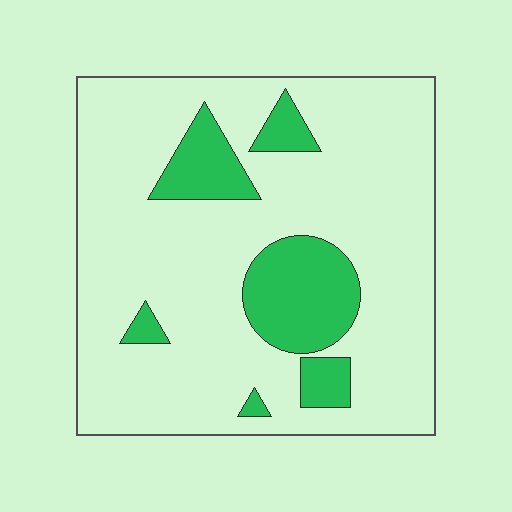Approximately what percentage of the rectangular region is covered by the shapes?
Approximately 20%.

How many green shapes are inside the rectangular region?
6.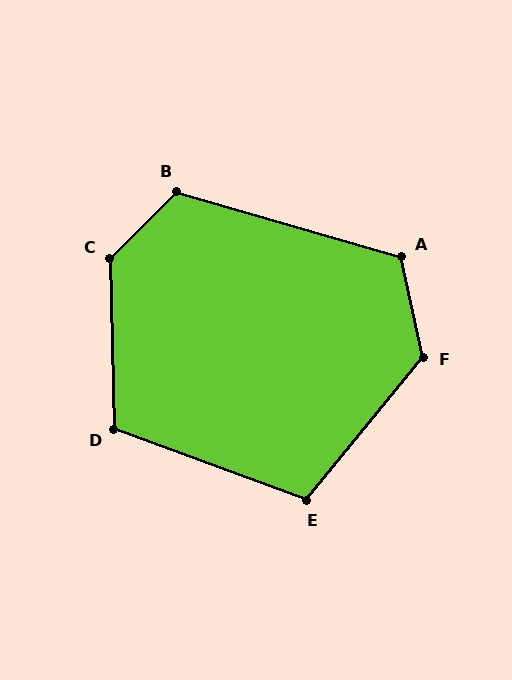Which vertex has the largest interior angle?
C, at approximately 133 degrees.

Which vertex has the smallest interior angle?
E, at approximately 109 degrees.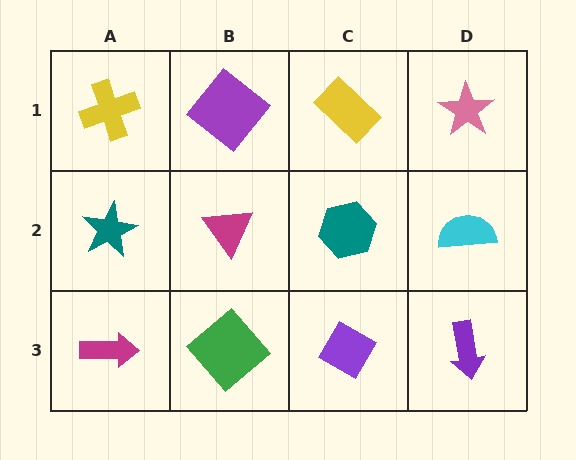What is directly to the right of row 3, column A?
A green diamond.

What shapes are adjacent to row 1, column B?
A magenta triangle (row 2, column B), a yellow cross (row 1, column A), a yellow rectangle (row 1, column C).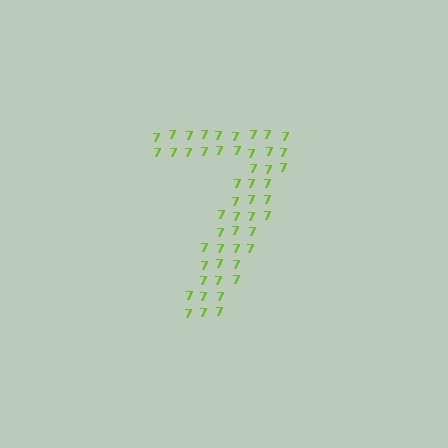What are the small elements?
The small elements are digit 7's.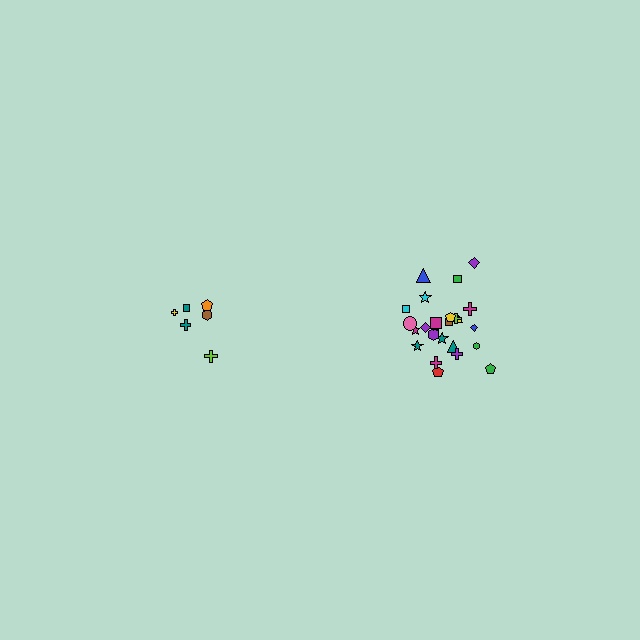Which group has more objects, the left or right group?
The right group.